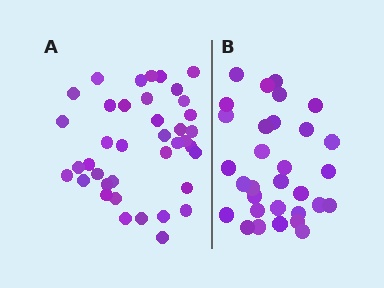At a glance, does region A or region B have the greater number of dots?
Region A (the left region) has more dots.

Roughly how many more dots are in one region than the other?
Region A has roughly 8 or so more dots than region B.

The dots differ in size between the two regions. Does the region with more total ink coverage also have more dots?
No. Region B has more total ink coverage because its dots are larger, but region A actually contains more individual dots. Total area can be misleading — the number of items is what matters here.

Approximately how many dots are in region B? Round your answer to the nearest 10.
About 30 dots. (The exact count is 31, which rounds to 30.)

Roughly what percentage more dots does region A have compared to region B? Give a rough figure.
About 25% more.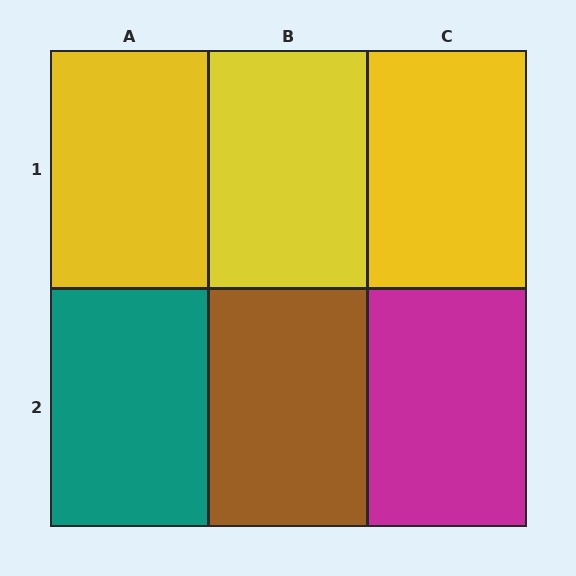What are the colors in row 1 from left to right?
Yellow, yellow, yellow.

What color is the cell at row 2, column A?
Teal.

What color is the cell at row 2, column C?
Magenta.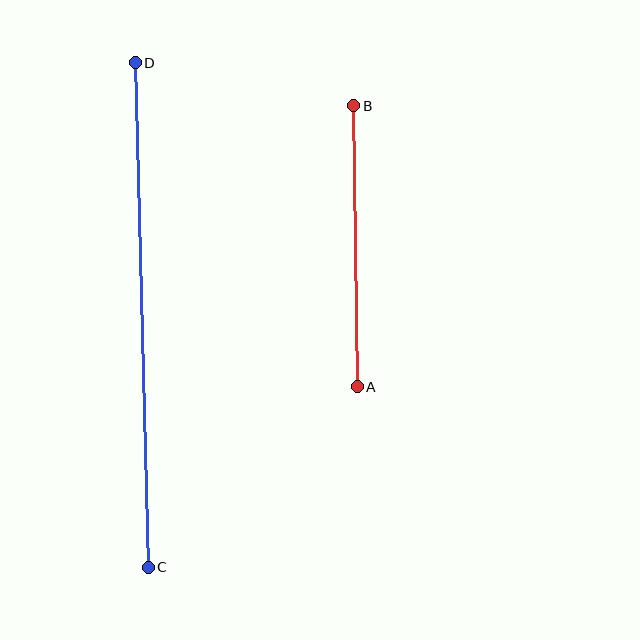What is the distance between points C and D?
The distance is approximately 505 pixels.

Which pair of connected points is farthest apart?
Points C and D are farthest apart.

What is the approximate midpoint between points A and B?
The midpoint is at approximately (356, 246) pixels.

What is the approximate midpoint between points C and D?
The midpoint is at approximately (142, 315) pixels.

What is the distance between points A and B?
The distance is approximately 281 pixels.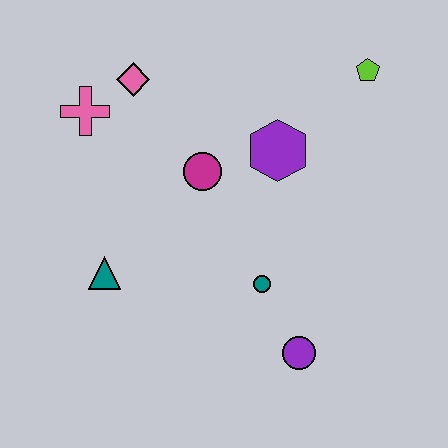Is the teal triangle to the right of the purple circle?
No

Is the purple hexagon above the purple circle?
Yes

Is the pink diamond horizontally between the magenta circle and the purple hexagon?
No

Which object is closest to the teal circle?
The purple circle is closest to the teal circle.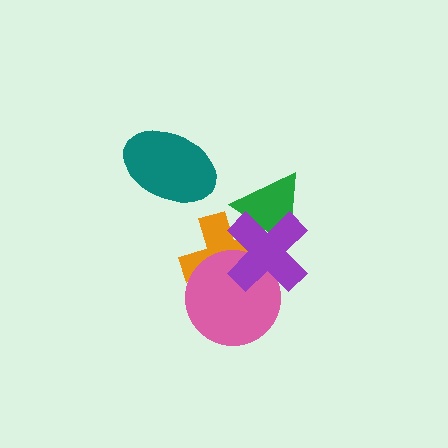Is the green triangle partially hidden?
Yes, it is partially covered by another shape.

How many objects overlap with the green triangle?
2 objects overlap with the green triangle.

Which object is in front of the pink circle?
The purple cross is in front of the pink circle.